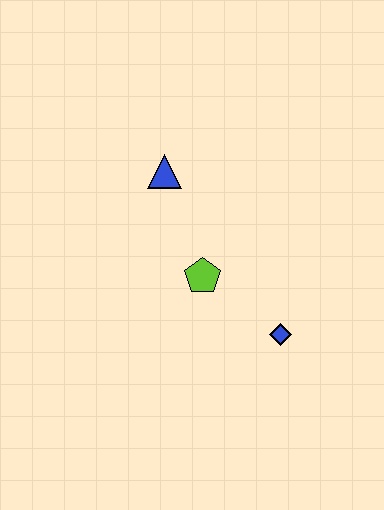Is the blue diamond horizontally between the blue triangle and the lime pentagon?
No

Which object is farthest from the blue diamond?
The blue triangle is farthest from the blue diamond.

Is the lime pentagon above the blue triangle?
No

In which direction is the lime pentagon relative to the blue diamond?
The lime pentagon is to the left of the blue diamond.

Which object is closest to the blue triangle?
The lime pentagon is closest to the blue triangle.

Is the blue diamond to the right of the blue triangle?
Yes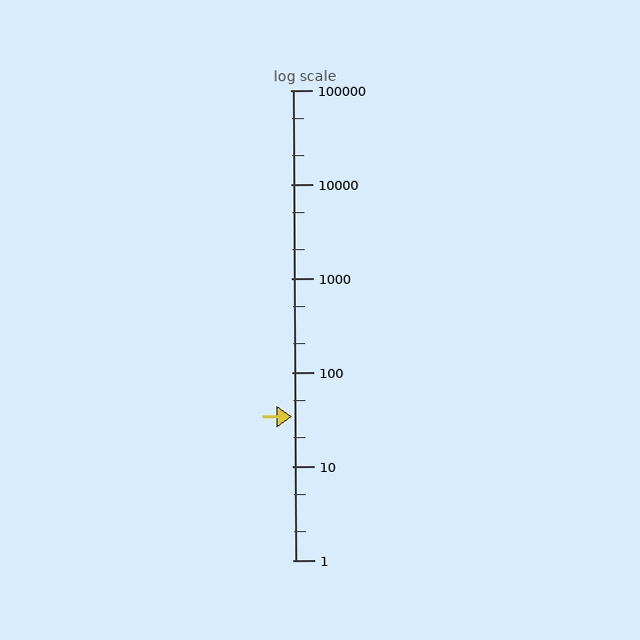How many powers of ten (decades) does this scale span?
The scale spans 5 decades, from 1 to 100000.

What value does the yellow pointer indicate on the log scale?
The pointer indicates approximately 34.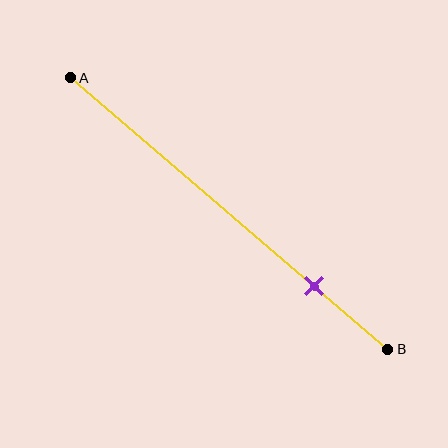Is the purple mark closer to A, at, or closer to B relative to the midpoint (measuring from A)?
The purple mark is closer to point B than the midpoint of segment AB.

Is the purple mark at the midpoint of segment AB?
No, the mark is at about 75% from A, not at the 50% midpoint.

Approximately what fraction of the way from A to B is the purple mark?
The purple mark is approximately 75% of the way from A to B.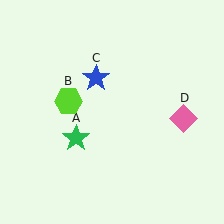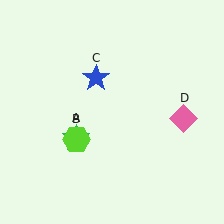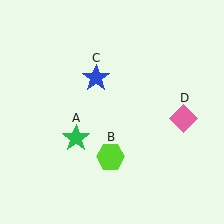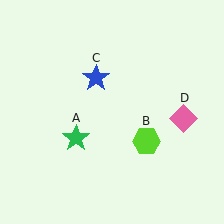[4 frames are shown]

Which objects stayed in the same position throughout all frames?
Green star (object A) and blue star (object C) and pink diamond (object D) remained stationary.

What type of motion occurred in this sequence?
The lime hexagon (object B) rotated counterclockwise around the center of the scene.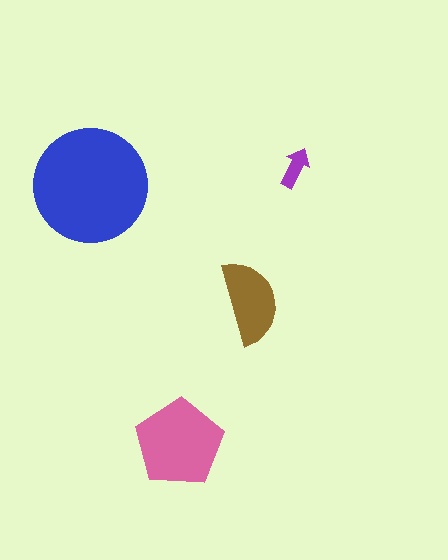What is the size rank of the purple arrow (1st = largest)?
4th.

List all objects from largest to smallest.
The blue circle, the pink pentagon, the brown semicircle, the purple arrow.